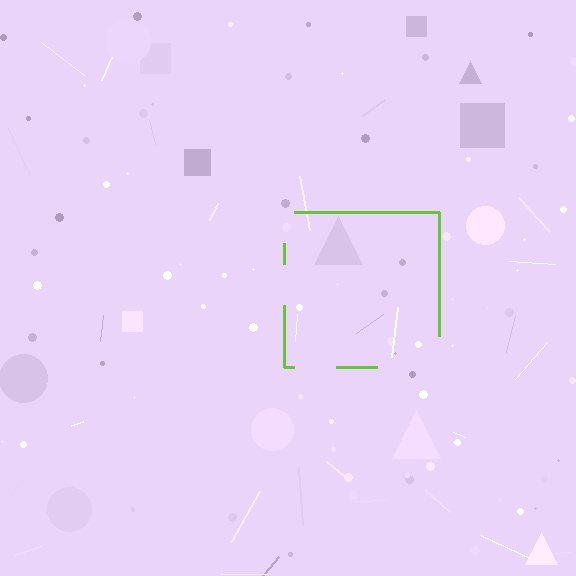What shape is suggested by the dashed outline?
The dashed outline suggests a square.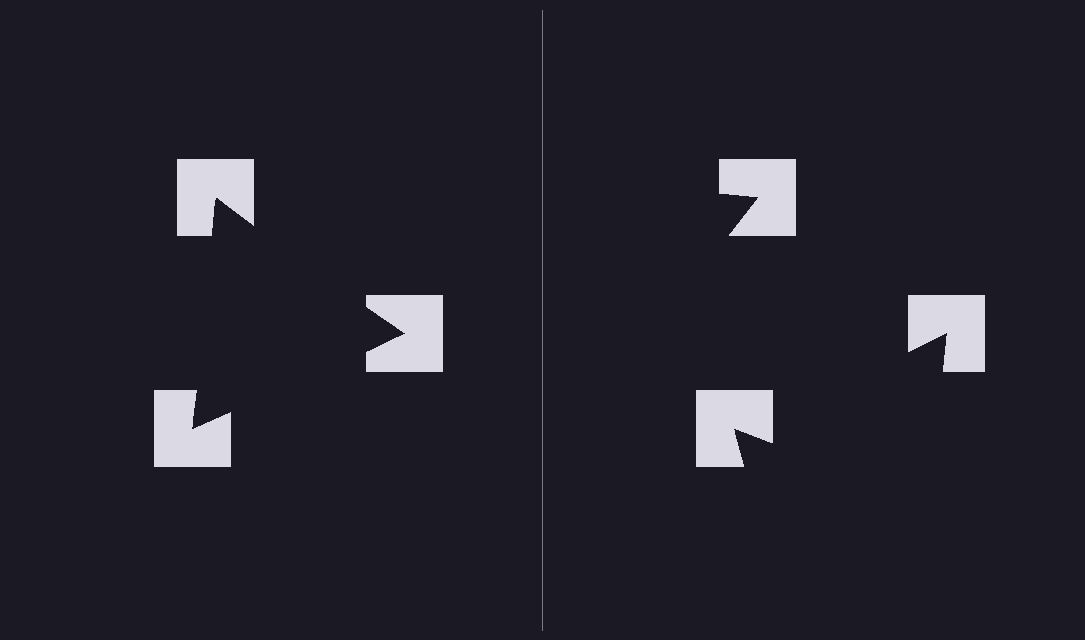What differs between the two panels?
The notched squares are positioned identically on both sides; only the wedge orientations differ. On the left they align to a triangle; on the right they are misaligned.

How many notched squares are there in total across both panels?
6 — 3 on each side.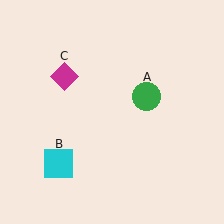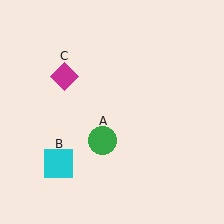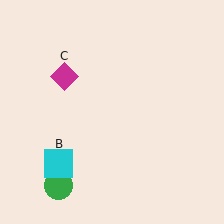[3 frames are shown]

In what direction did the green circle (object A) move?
The green circle (object A) moved down and to the left.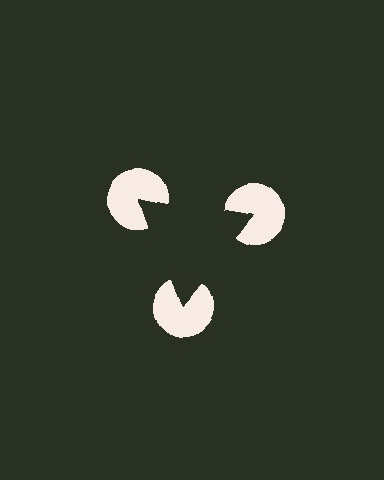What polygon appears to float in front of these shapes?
An illusory triangle — its edges are inferred from the aligned wedge cuts in the pac-man discs, not physically drawn.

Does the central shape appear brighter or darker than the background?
It typically appears slightly darker than the background, even though no actual brightness change is drawn.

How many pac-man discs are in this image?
There are 3 — one at each vertex of the illusory triangle.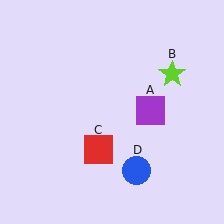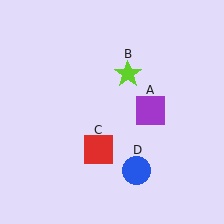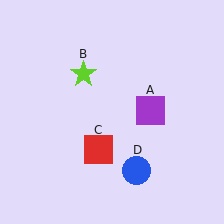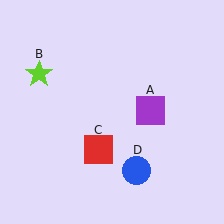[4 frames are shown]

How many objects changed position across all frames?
1 object changed position: lime star (object B).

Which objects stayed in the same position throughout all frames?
Purple square (object A) and red square (object C) and blue circle (object D) remained stationary.